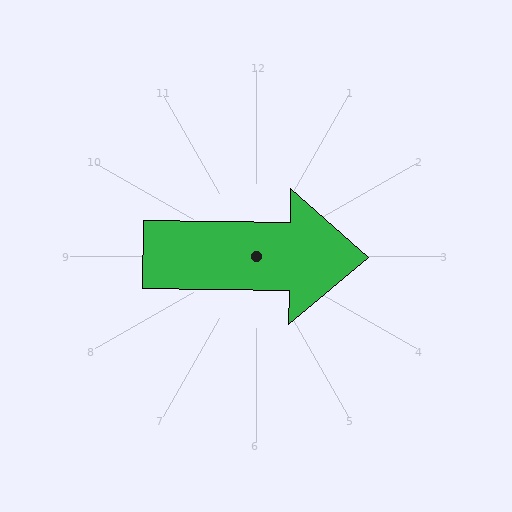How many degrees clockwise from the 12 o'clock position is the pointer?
Approximately 91 degrees.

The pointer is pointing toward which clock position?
Roughly 3 o'clock.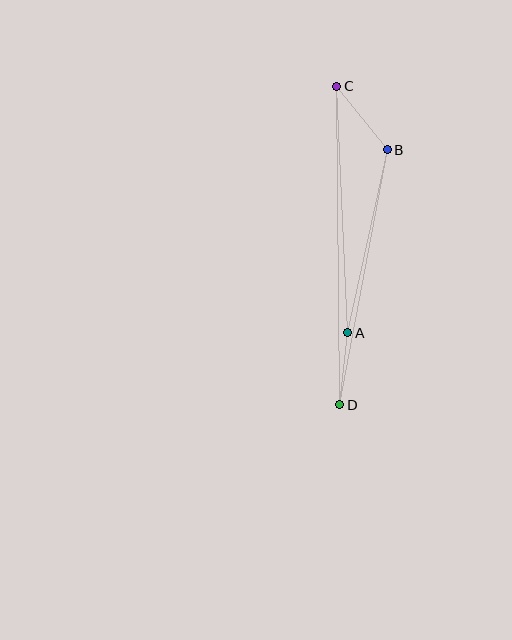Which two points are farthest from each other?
Points C and D are farthest from each other.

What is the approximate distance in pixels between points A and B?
The distance between A and B is approximately 187 pixels.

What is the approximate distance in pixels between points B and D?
The distance between B and D is approximately 259 pixels.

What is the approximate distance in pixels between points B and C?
The distance between B and C is approximately 81 pixels.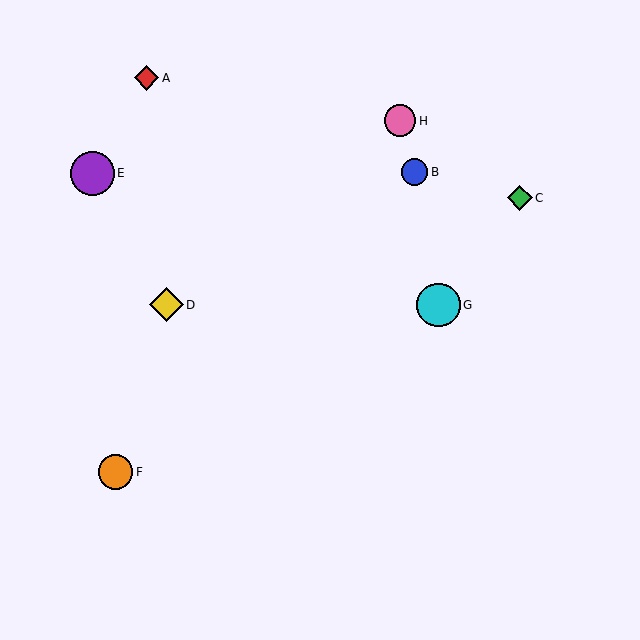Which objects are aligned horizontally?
Objects D, G are aligned horizontally.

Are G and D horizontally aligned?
Yes, both are at y≈305.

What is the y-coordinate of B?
Object B is at y≈172.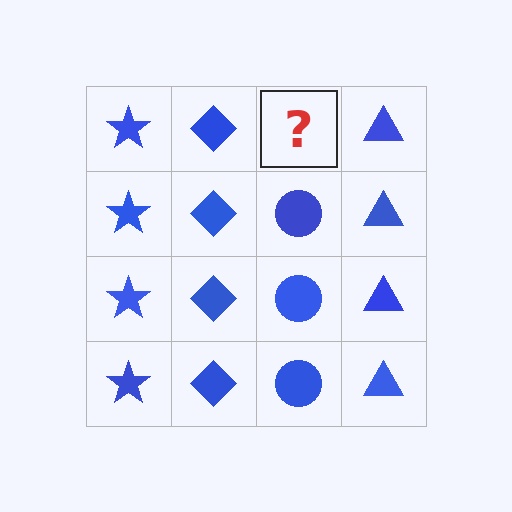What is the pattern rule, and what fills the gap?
The rule is that each column has a consistent shape. The gap should be filled with a blue circle.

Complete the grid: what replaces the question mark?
The question mark should be replaced with a blue circle.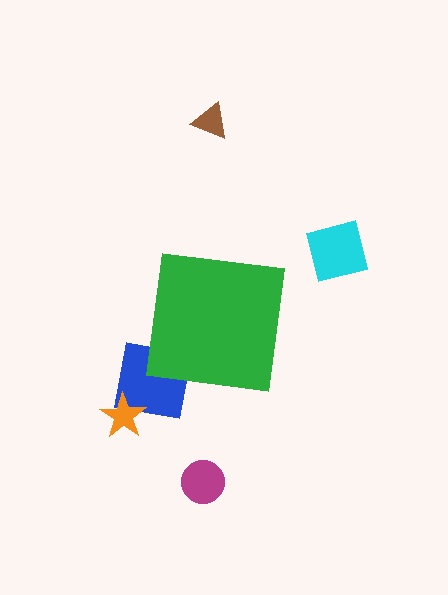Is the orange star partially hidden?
No, the orange star is fully visible.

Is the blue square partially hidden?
Yes, the blue square is partially hidden behind the green square.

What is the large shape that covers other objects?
A green square.